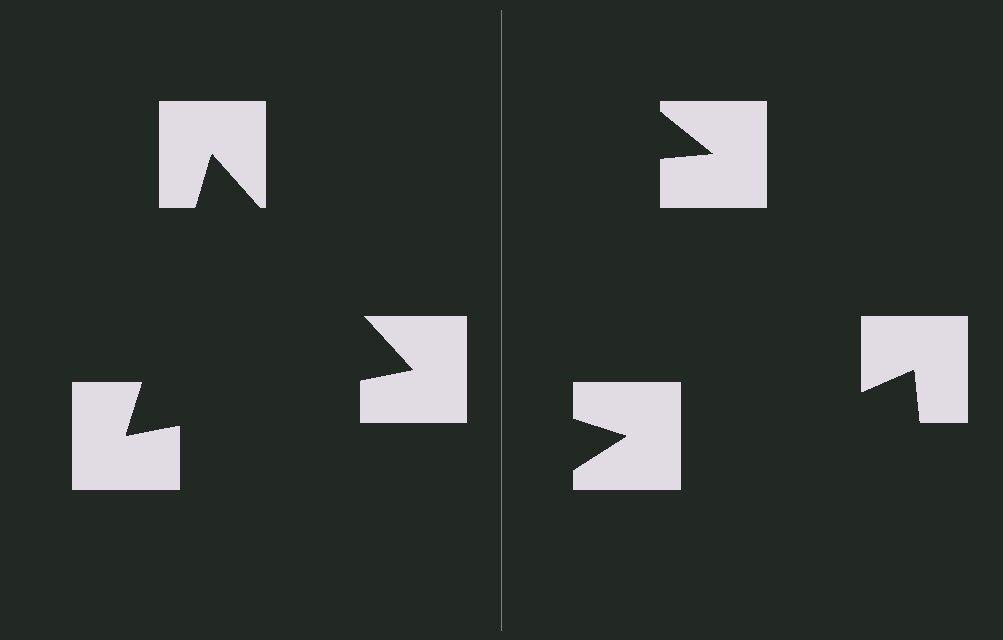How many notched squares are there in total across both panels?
6 — 3 on each side.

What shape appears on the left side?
An illusory triangle.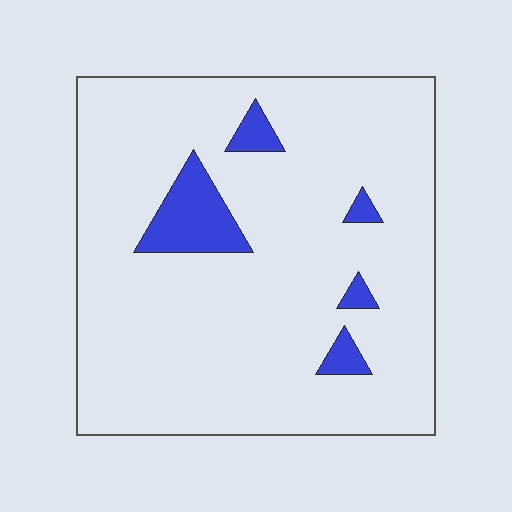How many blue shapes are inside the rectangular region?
5.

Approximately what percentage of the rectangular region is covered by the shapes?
Approximately 10%.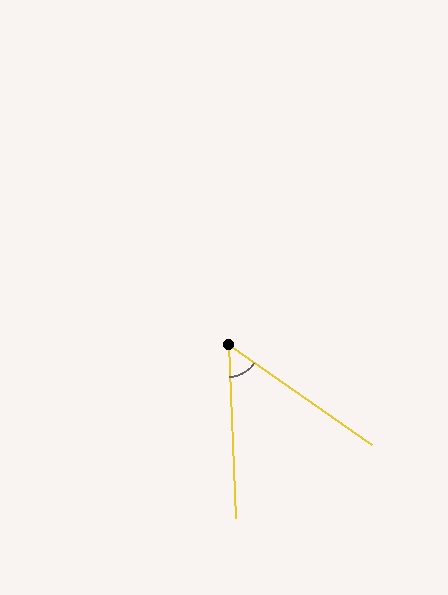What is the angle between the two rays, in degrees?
Approximately 53 degrees.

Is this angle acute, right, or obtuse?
It is acute.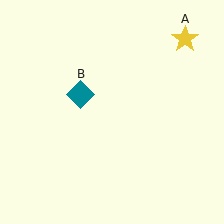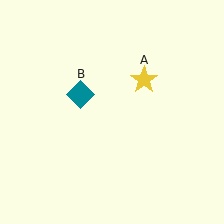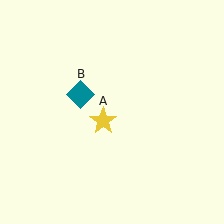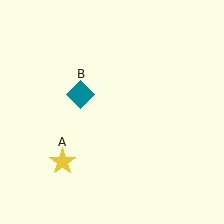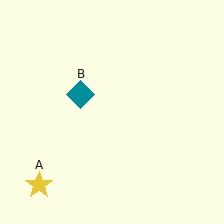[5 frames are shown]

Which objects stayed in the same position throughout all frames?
Teal diamond (object B) remained stationary.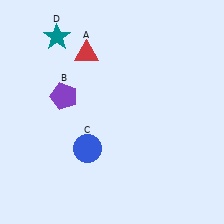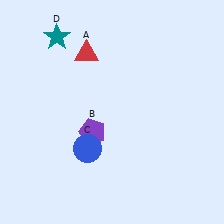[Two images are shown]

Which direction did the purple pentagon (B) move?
The purple pentagon (B) moved down.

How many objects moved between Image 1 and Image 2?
1 object moved between the two images.